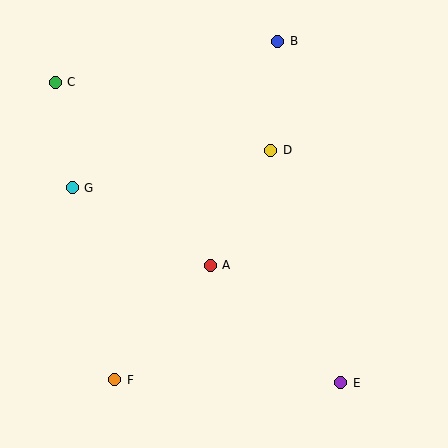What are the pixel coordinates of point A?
Point A is at (210, 265).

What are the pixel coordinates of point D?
Point D is at (271, 150).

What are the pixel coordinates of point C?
Point C is at (55, 82).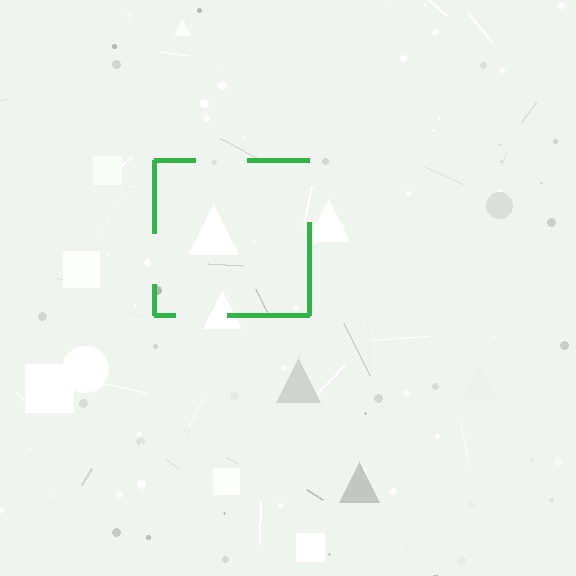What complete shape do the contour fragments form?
The contour fragments form a square.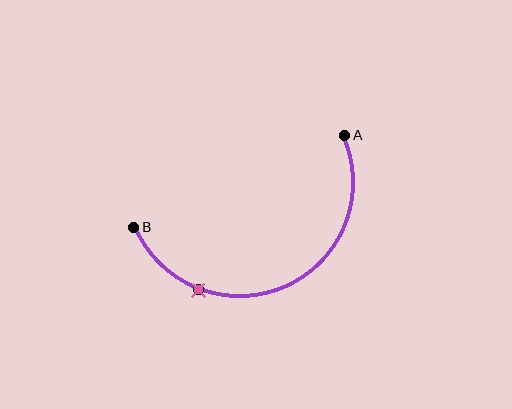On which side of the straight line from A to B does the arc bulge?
The arc bulges below the straight line connecting A and B.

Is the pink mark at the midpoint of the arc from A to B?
No. The pink mark lies on the arc but is closer to endpoint B. The arc midpoint would be at the point on the curve equidistant along the arc from both A and B.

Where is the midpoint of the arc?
The arc midpoint is the point on the curve farthest from the straight line joining A and B. It sits below that line.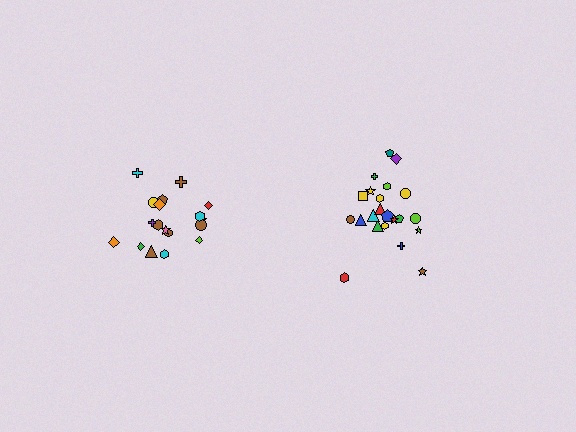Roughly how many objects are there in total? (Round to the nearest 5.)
Roughly 40 objects in total.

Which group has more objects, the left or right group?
The right group.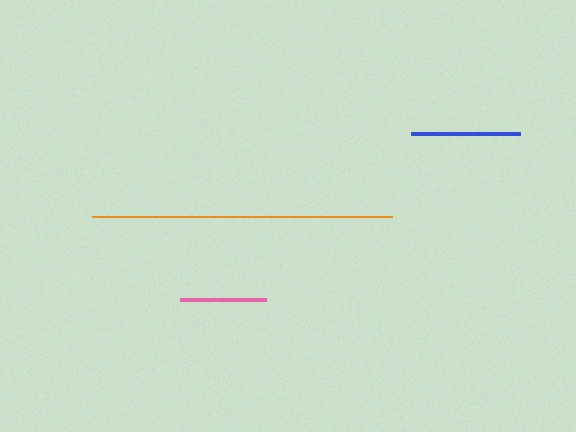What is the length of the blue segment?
The blue segment is approximately 109 pixels long.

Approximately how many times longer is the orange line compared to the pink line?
The orange line is approximately 3.5 times the length of the pink line.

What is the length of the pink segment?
The pink segment is approximately 86 pixels long.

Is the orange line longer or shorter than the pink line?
The orange line is longer than the pink line.